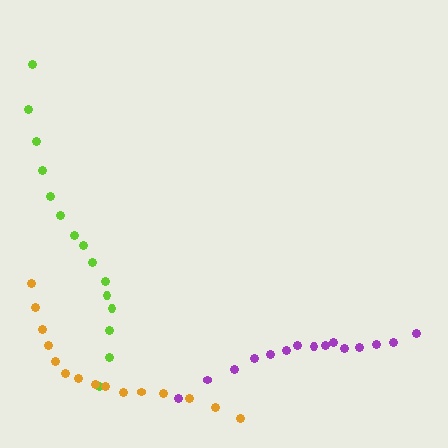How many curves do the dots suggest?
There are 3 distinct paths.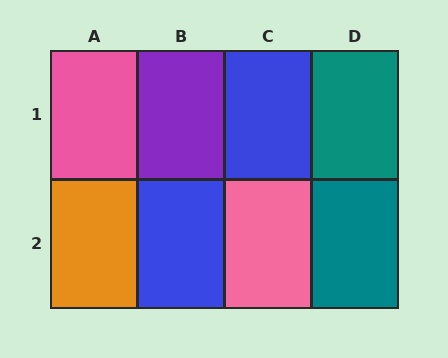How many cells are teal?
2 cells are teal.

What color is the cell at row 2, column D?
Teal.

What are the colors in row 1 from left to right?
Pink, purple, blue, teal.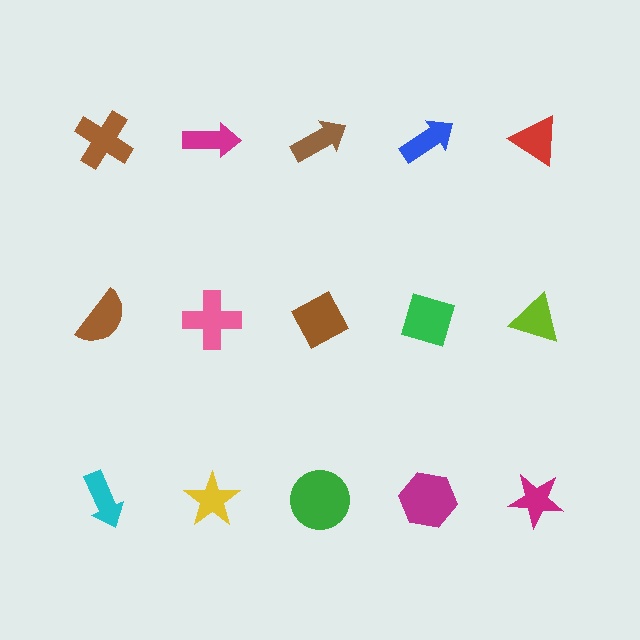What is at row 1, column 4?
A blue arrow.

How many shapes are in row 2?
5 shapes.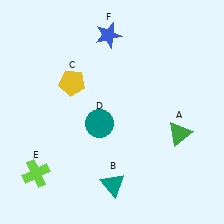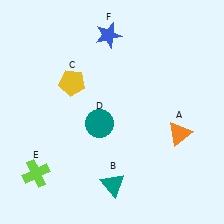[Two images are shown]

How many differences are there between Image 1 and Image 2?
There is 1 difference between the two images.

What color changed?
The triangle (A) changed from green in Image 1 to orange in Image 2.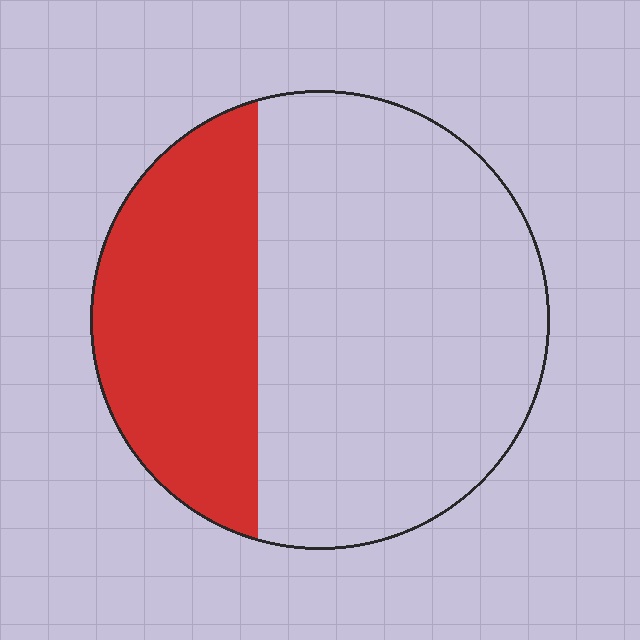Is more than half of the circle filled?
No.